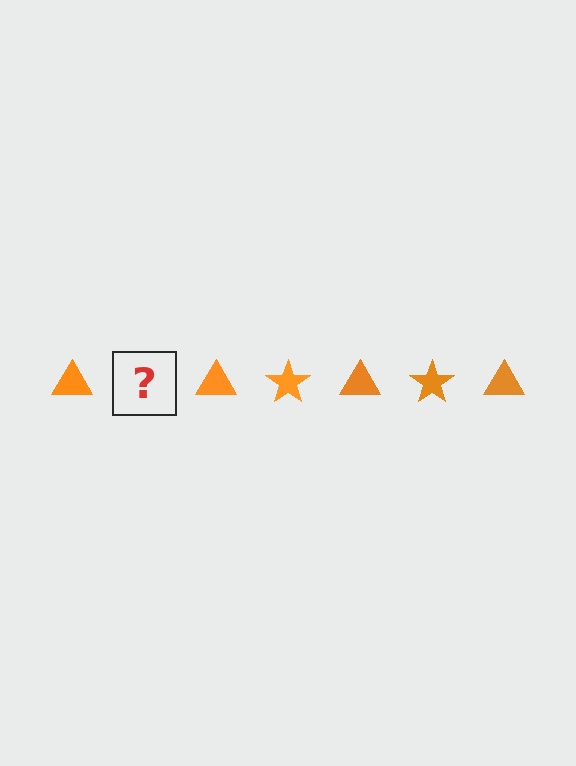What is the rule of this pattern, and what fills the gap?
The rule is that the pattern cycles through triangle, star shapes in orange. The gap should be filled with an orange star.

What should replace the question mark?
The question mark should be replaced with an orange star.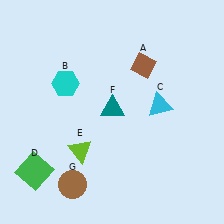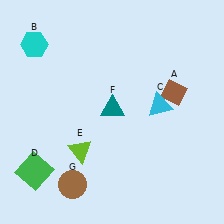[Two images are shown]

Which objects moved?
The objects that moved are: the brown diamond (A), the cyan hexagon (B).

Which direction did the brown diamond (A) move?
The brown diamond (A) moved right.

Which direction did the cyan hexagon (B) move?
The cyan hexagon (B) moved up.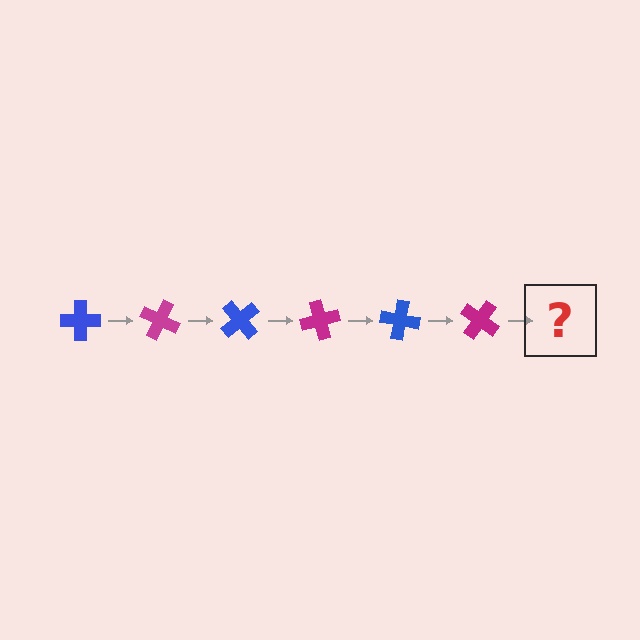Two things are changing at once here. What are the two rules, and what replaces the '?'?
The two rules are that it rotates 25 degrees each step and the color cycles through blue and magenta. The '?' should be a blue cross, rotated 150 degrees from the start.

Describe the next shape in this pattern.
It should be a blue cross, rotated 150 degrees from the start.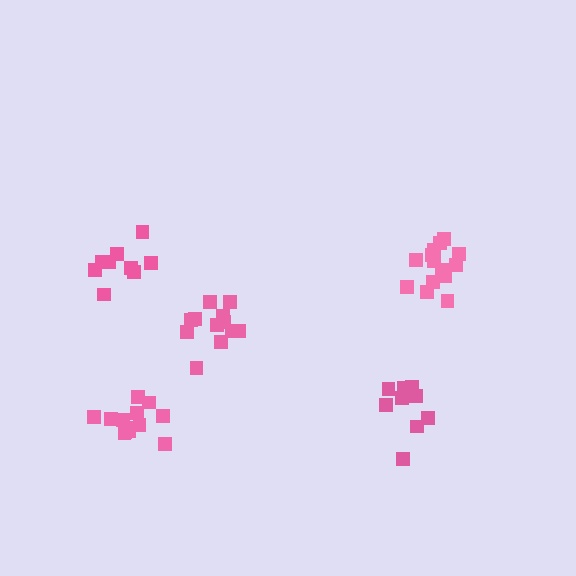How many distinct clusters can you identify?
There are 5 distinct clusters.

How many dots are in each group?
Group 1: 14 dots, Group 2: 13 dots, Group 3: 9 dots, Group 4: 9 dots, Group 5: 12 dots (57 total).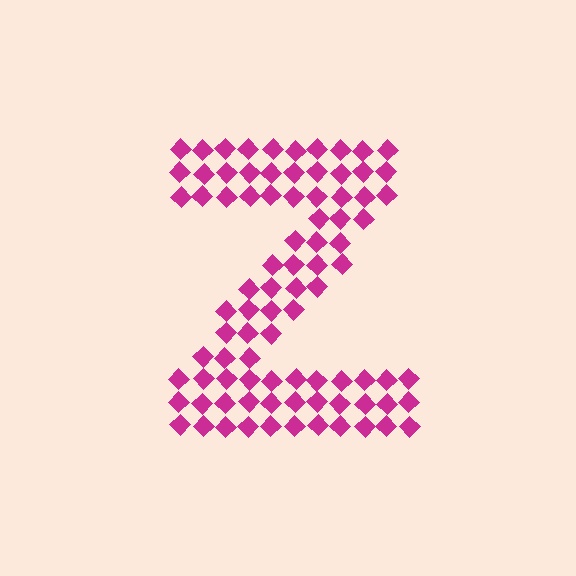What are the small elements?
The small elements are diamonds.